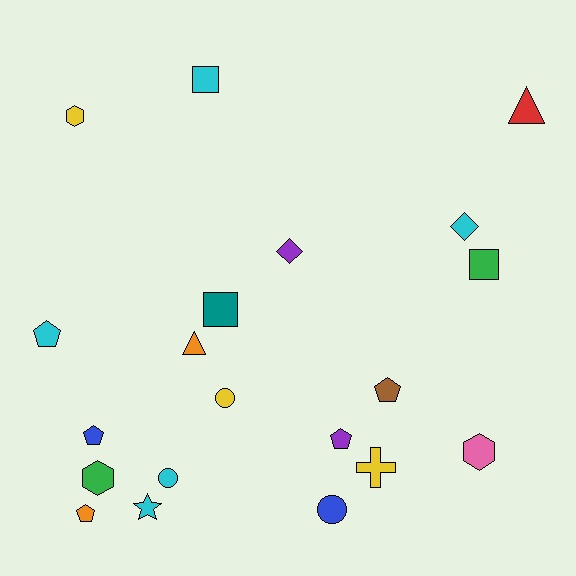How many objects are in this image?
There are 20 objects.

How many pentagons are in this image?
There are 5 pentagons.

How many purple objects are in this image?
There are 2 purple objects.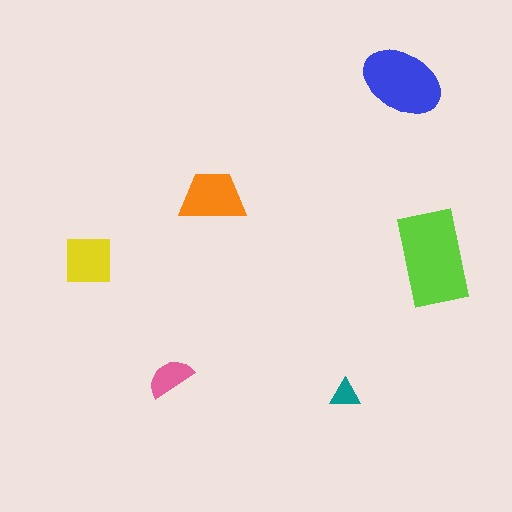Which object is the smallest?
The teal triangle.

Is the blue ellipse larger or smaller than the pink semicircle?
Larger.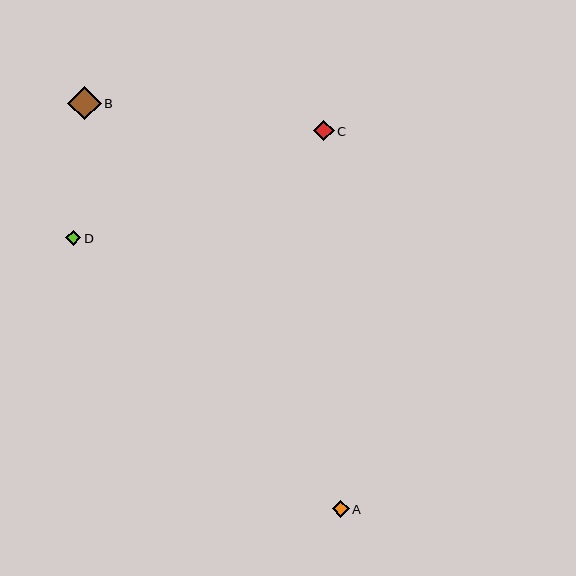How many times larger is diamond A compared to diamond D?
Diamond A is approximately 1.1 times the size of diamond D.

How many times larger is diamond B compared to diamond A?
Diamond B is approximately 2.0 times the size of diamond A.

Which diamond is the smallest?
Diamond D is the smallest with a size of approximately 15 pixels.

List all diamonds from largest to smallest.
From largest to smallest: B, C, A, D.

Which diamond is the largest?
Diamond B is the largest with a size of approximately 33 pixels.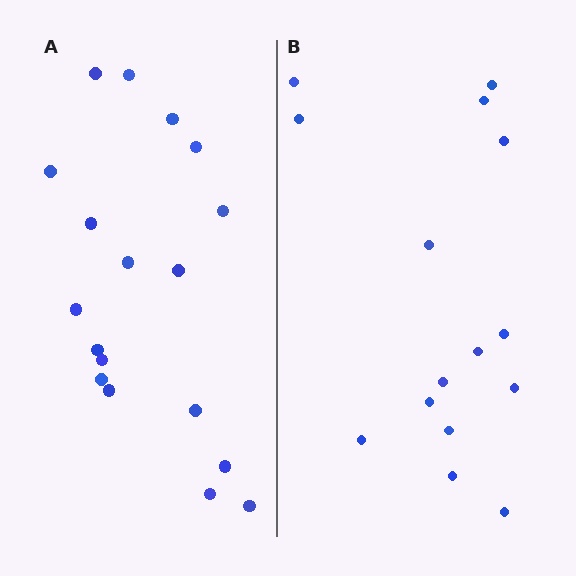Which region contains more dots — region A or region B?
Region A (the left region) has more dots.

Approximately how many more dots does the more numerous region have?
Region A has just a few more — roughly 2 or 3 more dots than region B.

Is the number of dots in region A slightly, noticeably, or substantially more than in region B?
Region A has only slightly more — the two regions are fairly close. The ratio is roughly 1.2 to 1.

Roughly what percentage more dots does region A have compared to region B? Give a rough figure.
About 20% more.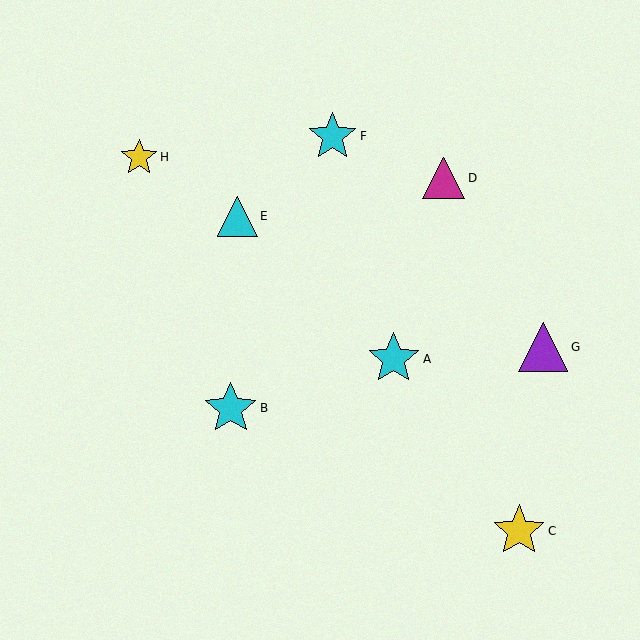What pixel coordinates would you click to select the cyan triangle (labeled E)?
Click at (237, 216) to select the cyan triangle E.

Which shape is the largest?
The cyan star (labeled B) is the largest.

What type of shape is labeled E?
Shape E is a cyan triangle.